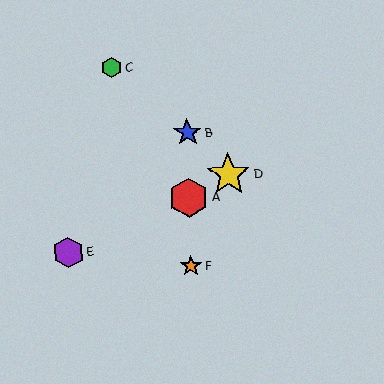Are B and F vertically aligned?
Yes, both are at x≈187.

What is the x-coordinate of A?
Object A is at x≈189.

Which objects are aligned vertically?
Objects A, B, F are aligned vertically.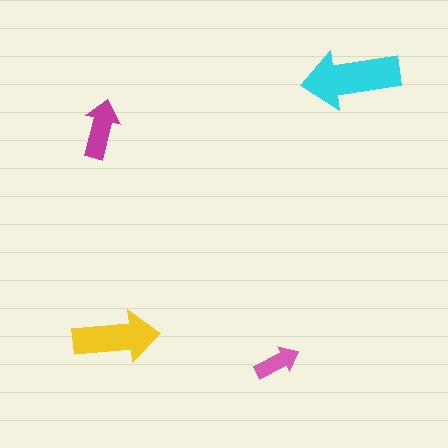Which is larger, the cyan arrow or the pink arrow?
The cyan one.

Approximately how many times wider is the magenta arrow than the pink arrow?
About 1.5 times wider.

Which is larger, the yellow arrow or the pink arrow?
The yellow one.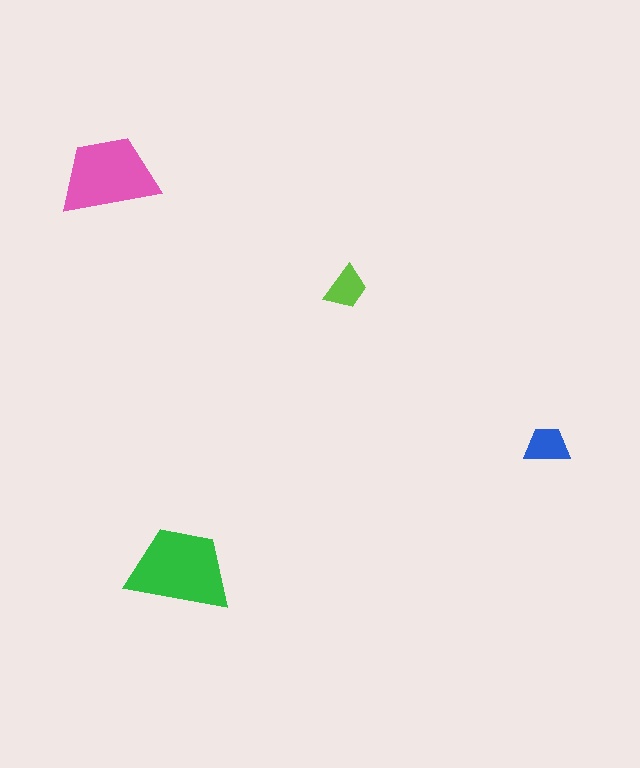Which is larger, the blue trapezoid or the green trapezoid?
The green one.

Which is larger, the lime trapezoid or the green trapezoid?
The green one.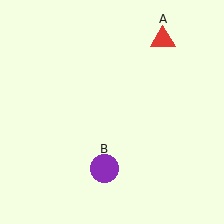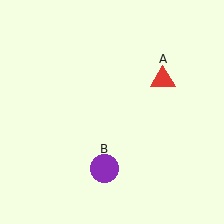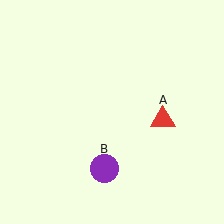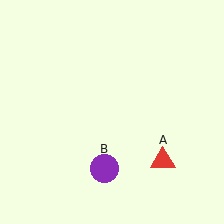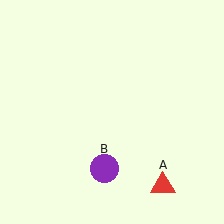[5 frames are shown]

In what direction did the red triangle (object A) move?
The red triangle (object A) moved down.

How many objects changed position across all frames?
1 object changed position: red triangle (object A).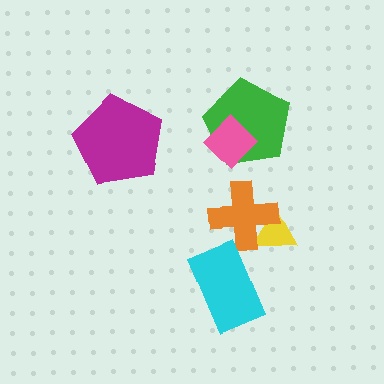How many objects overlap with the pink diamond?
1 object overlaps with the pink diamond.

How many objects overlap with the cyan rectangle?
0 objects overlap with the cyan rectangle.